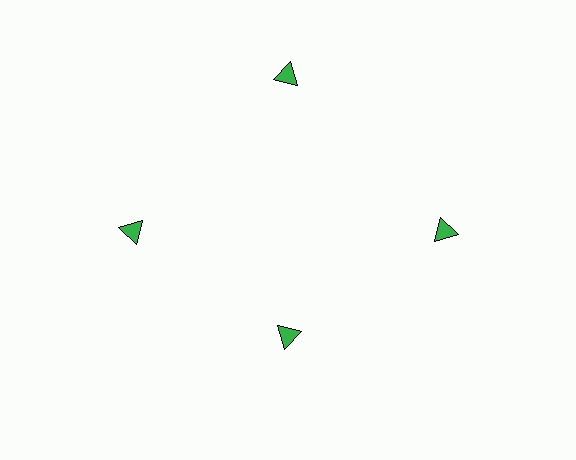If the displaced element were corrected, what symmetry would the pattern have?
It would have 4-fold rotational symmetry — the pattern would map onto itself every 90 degrees.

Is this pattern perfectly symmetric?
No. The 4 green triangles are arranged in a ring, but one element near the 6 o'clock position is pulled inward toward the center, breaking the 4-fold rotational symmetry.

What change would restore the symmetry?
The symmetry would be restored by moving it outward, back onto the ring so that all 4 triangles sit at equal angles and equal distance from the center.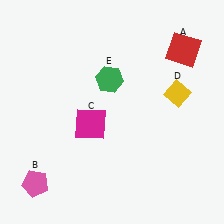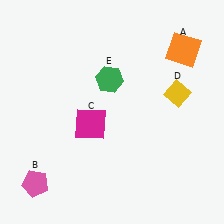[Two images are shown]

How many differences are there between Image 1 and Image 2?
There is 1 difference between the two images.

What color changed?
The square (A) changed from red in Image 1 to orange in Image 2.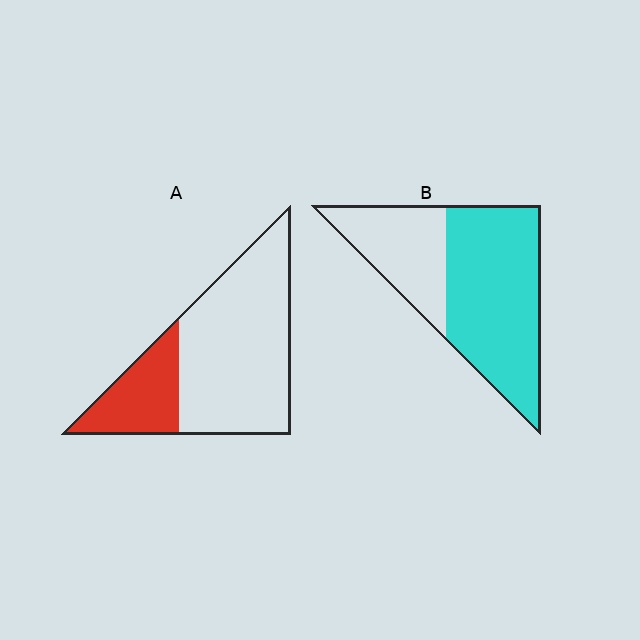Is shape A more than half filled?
No.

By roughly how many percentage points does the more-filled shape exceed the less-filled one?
By roughly 40 percentage points (B over A).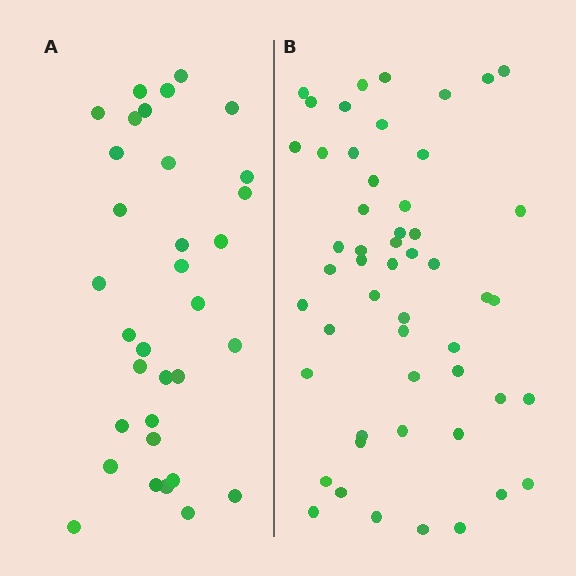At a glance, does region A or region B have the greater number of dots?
Region B (the right region) has more dots.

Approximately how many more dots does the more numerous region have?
Region B has approximately 20 more dots than region A.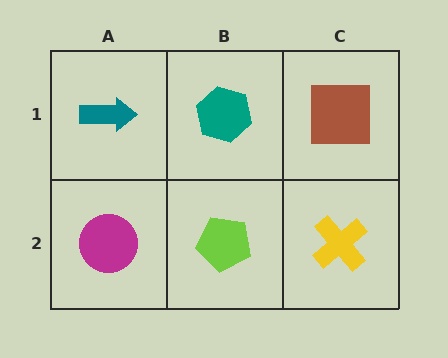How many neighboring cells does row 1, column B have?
3.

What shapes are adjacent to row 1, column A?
A magenta circle (row 2, column A), a teal hexagon (row 1, column B).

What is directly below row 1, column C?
A yellow cross.